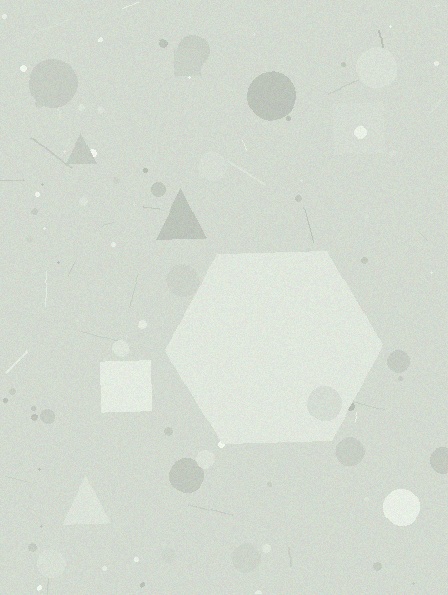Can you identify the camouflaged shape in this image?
The camouflaged shape is a hexagon.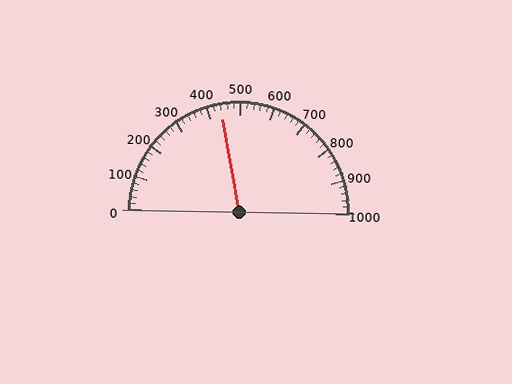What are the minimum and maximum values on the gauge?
The gauge ranges from 0 to 1000.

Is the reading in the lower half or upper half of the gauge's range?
The reading is in the lower half of the range (0 to 1000).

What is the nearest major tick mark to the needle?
The nearest major tick mark is 400.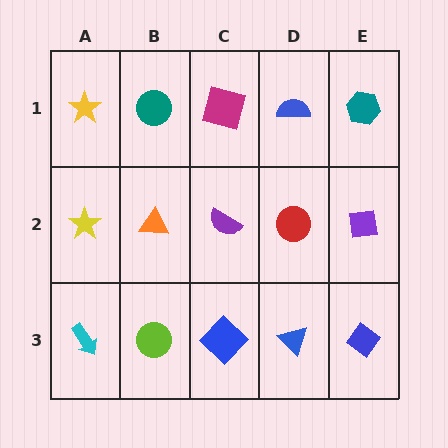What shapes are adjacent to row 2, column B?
A teal circle (row 1, column B), a lime circle (row 3, column B), a yellow star (row 2, column A), a purple semicircle (row 2, column C).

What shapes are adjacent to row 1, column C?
A purple semicircle (row 2, column C), a teal circle (row 1, column B), a blue semicircle (row 1, column D).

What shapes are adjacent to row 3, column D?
A red circle (row 2, column D), a blue diamond (row 3, column C), a blue diamond (row 3, column E).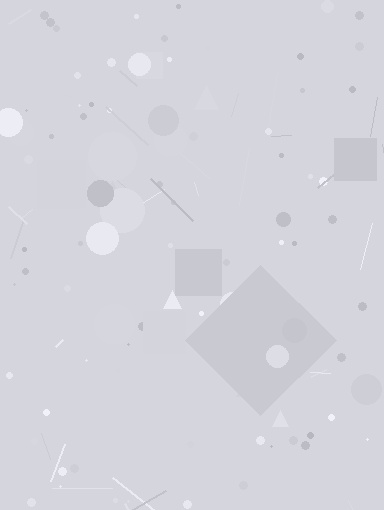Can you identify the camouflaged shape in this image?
The camouflaged shape is a diamond.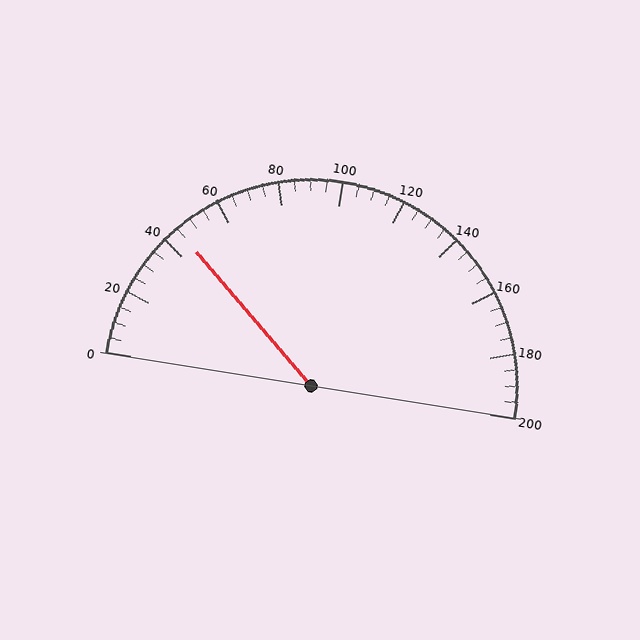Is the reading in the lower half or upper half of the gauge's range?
The reading is in the lower half of the range (0 to 200).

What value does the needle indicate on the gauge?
The needle indicates approximately 45.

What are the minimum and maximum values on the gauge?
The gauge ranges from 0 to 200.